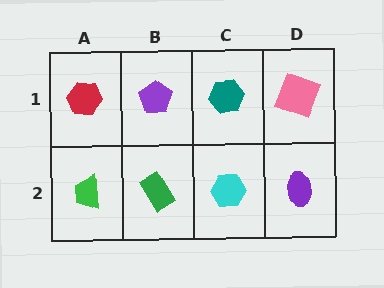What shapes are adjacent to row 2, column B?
A purple pentagon (row 1, column B), a green trapezoid (row 2, column A), a cyan hexagon (row 2, column C).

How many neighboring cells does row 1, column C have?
3.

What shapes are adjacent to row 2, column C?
A teal hexagon (row 1, column C), a green rectangle (row 2, column B), a purple ellipse (row 2, column D).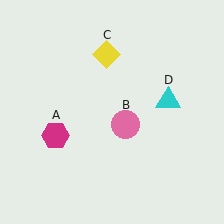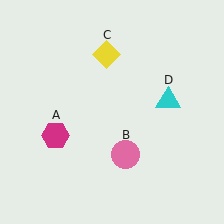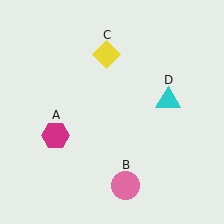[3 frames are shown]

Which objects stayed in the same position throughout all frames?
Magenta hexagon (object A) and yellow diamond (object C) and cyan triangle (object D) remained stationary.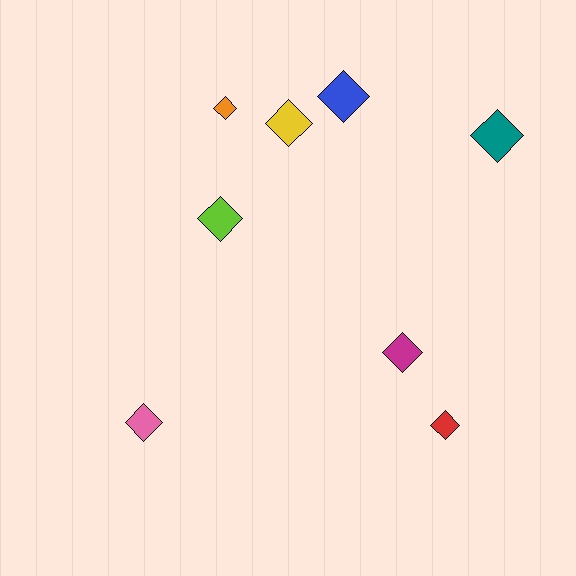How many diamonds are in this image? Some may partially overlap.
There are 8 diamonds.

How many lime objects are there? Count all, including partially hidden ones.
There is 1 lime object.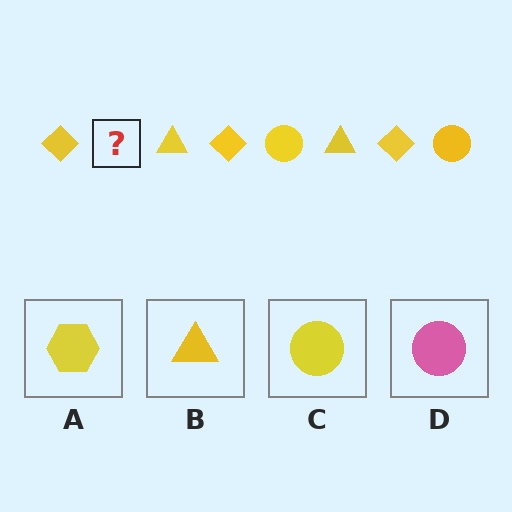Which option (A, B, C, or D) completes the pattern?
C.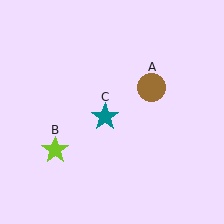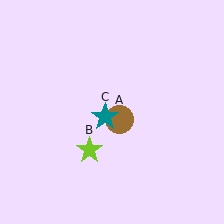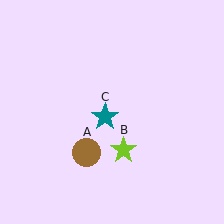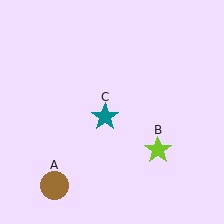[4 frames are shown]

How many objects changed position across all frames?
2 objects changed position: brown circle (object A), lime star (object B).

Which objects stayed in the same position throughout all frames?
Teal star (object C) remained stationary.